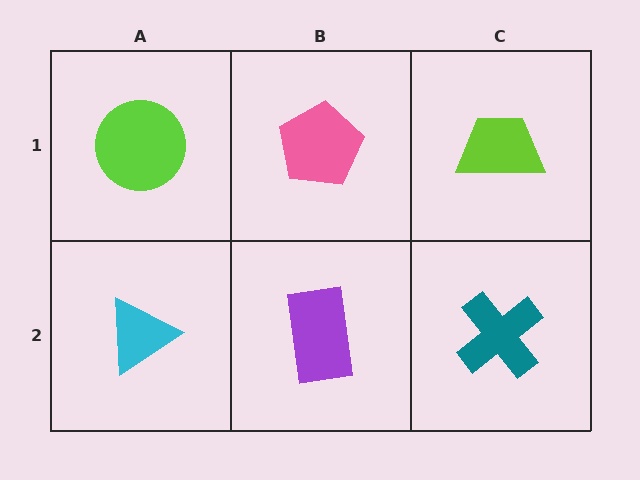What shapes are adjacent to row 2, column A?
A lime circle (row 1, column A), a purple rectangle (row 2, column B).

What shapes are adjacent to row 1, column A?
A cyan triangle (row 2, column A), a pink pentagon (row 1, column B).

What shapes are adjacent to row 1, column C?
A teal cross (row 2, column C), a pink pentagon (row 1, column B).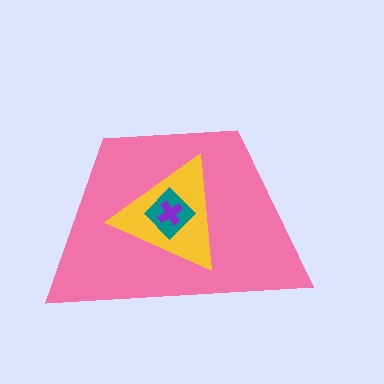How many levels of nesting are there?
4.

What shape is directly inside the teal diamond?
The purple cross.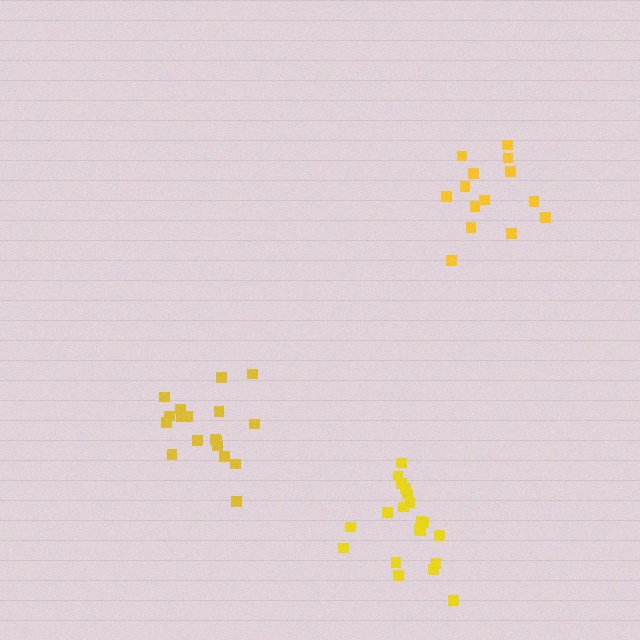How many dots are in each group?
Group 1: 20 dots, Group 2: 18 dots, Group 3: 14 dots (52 total).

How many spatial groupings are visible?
There are 3 spatial groupings.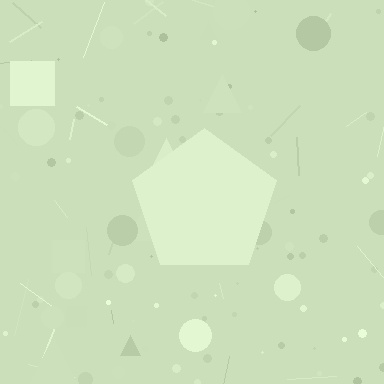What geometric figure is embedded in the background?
A pentagon is embedded in the background.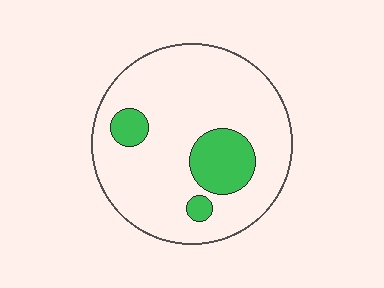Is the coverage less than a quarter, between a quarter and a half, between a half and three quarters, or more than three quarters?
Less than a quarter.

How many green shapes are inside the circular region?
3.